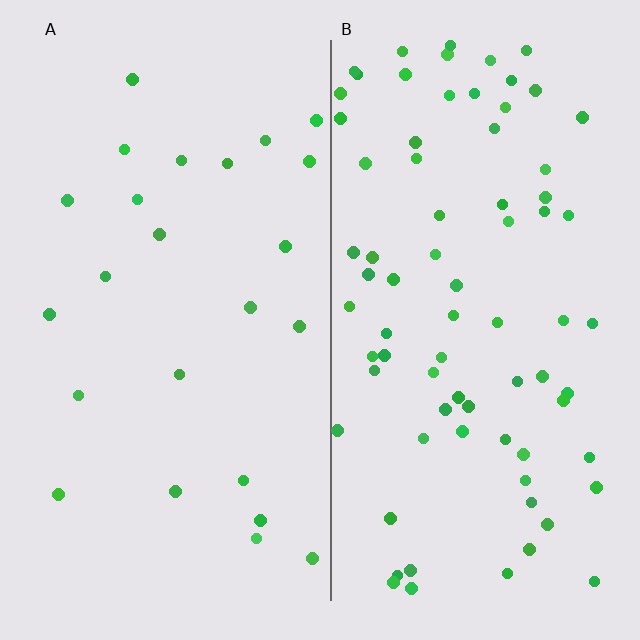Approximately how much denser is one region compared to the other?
Approximately 3.2× — region B over region A.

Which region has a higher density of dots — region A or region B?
B (the right).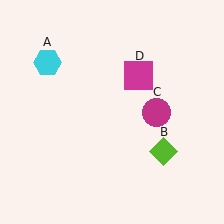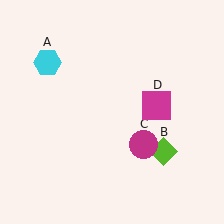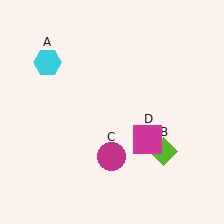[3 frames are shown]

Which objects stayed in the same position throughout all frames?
Cyan hexagon (object A) and lime diamond (object B) remained stationary.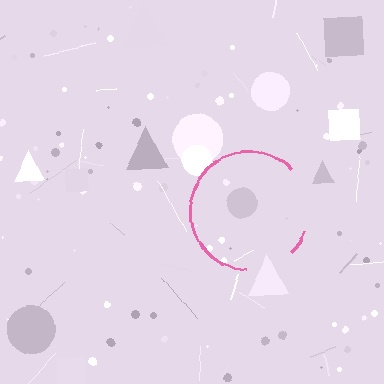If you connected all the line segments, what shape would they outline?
They would outline a circle.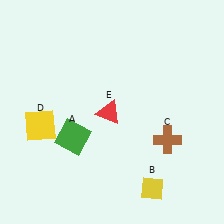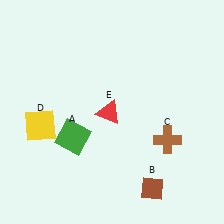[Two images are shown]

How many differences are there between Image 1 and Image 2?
There is 1 difference between the two images.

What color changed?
The diamond (B) changed from yellow in Image 1 to brown in Image 2.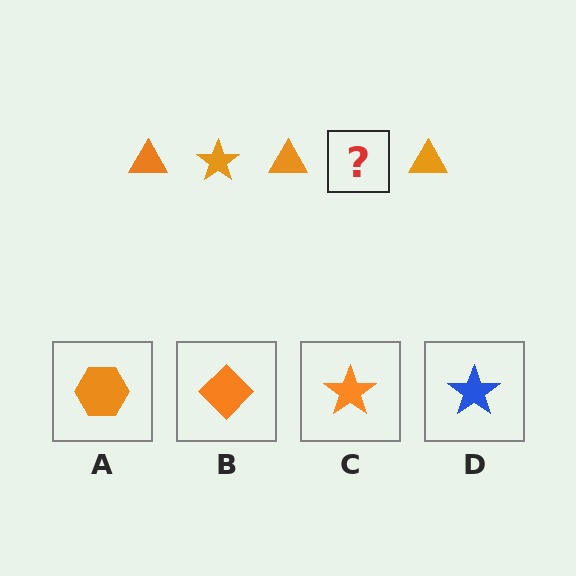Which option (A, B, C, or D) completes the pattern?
C.